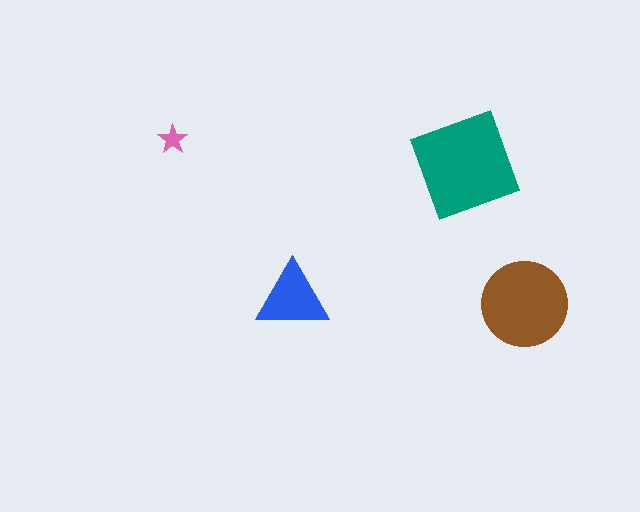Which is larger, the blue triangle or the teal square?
The teal square.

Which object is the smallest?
The pink star.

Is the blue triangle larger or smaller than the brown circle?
Smaller.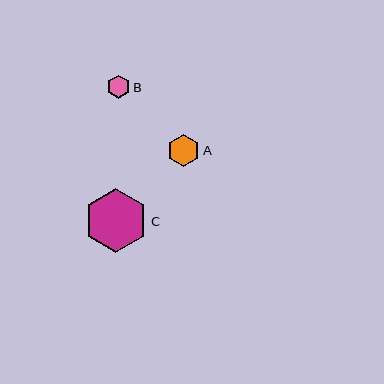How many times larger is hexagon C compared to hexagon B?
Hexagon C is approximately 2.8 times the size of hexagon B.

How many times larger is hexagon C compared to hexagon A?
Hexagon C is approximately 2.0 times the size of hexagon A.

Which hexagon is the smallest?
Hexagon B is the smallest with a size of approximately 23 pixels.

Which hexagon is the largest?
Hexagon C is the largest with a size of approximately 64 pixels.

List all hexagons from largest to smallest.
From largest to smallest: C, A, B.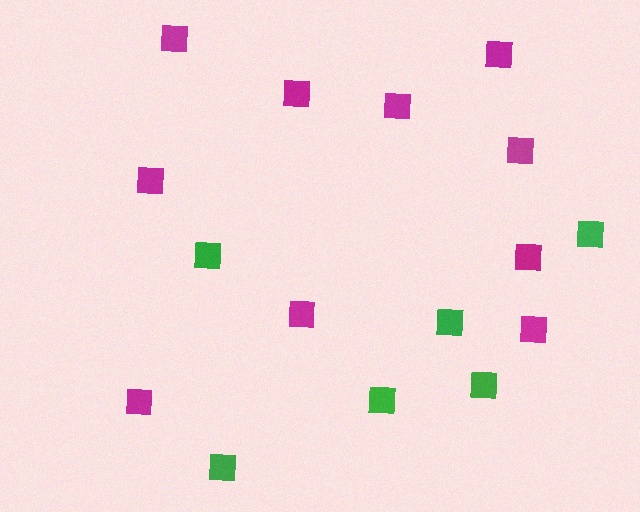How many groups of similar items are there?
There are 2 groups: one group of magenta squares (10) and one group of green squares (6).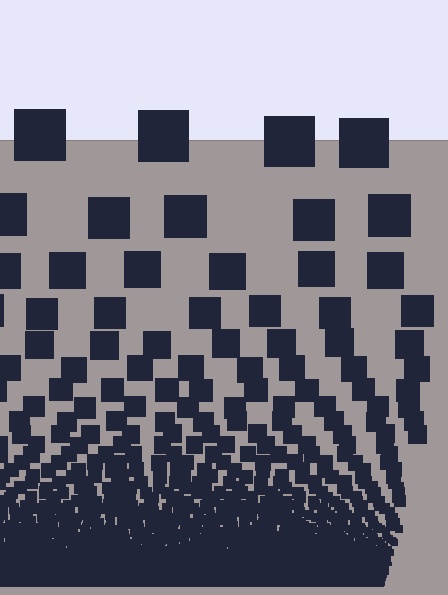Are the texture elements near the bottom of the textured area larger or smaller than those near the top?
Smaller. The gradient is inverted — elements near the bottom are smaller and denser.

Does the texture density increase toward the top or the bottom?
Density increases toward the bottom.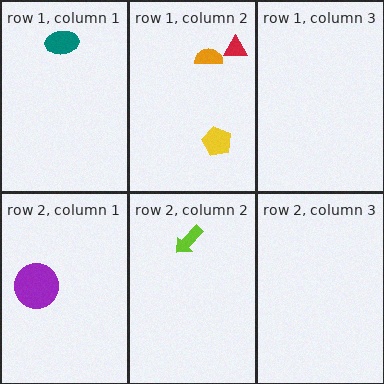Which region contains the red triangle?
The row 1, column 2 region.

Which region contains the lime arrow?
The row 2, column 2 region.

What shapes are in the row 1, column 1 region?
The teal ellipse.